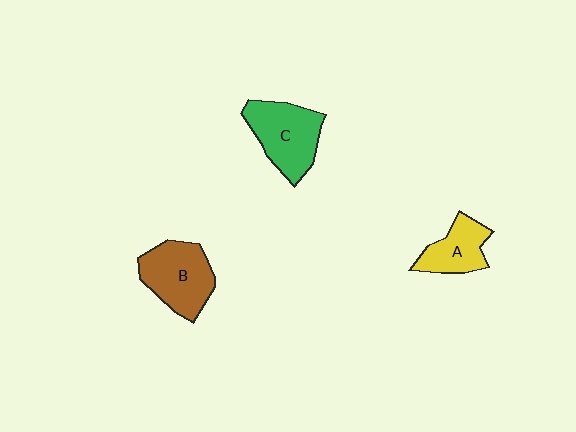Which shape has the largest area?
Shape C (green).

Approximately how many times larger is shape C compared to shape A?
Approximately 1.5 times.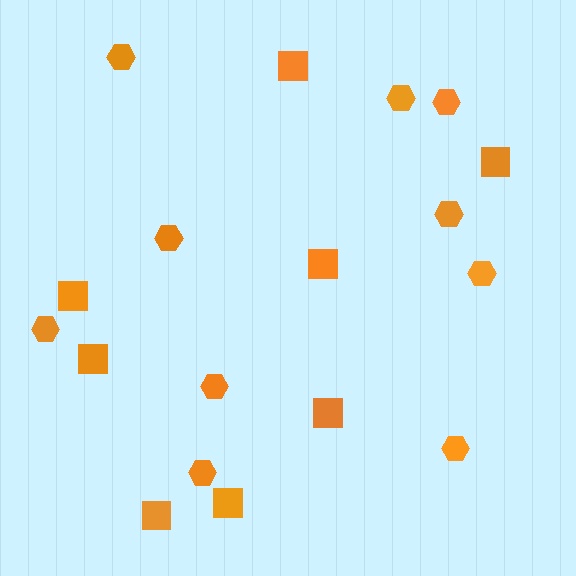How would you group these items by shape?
There are 2 groups: one group of hexagons (10) and one group of squares (8).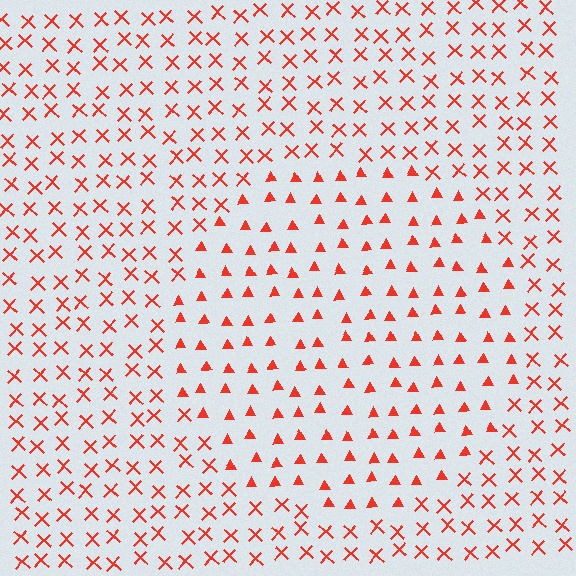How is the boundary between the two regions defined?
The boundary is defined by a change in element shape: triangles inside vs. X marks outside. All elements share the same color and spacing.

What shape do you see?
I see a circle.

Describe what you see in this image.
The image is filled with small red elements arranged in a uniform grid. A circle-shaped region contains triangles, while the surrounding area contains X marks. The boundary is defined purely by the change in element shape.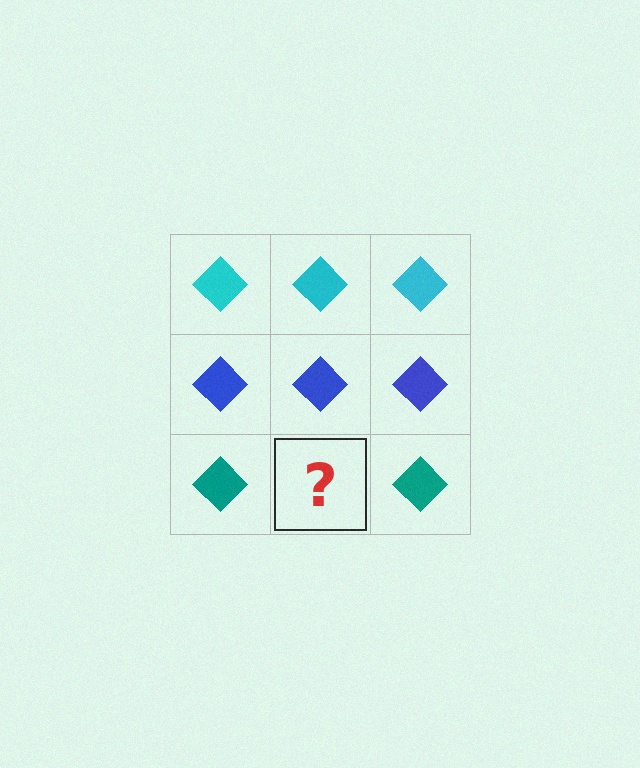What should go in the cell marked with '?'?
The missing cell should contain a teal diamond.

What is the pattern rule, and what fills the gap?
The rule is that each row has a consistent color. The gap should be filled with a teal diamond.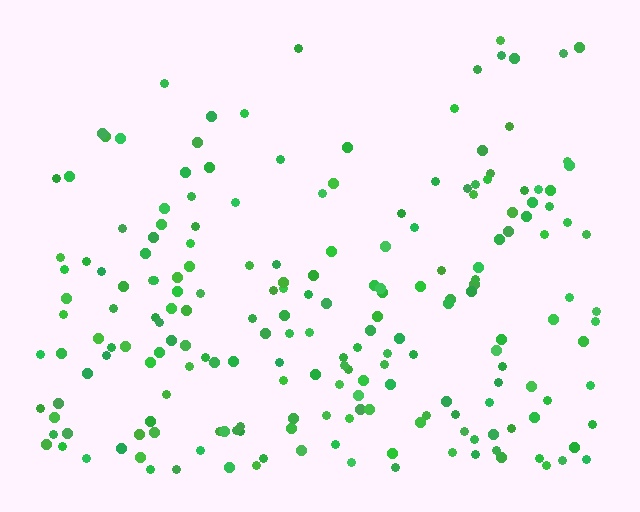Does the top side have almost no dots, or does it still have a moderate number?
Still a moderate number, just noticeably fewer than the bottom.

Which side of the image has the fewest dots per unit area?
The top.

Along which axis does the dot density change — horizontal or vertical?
Vertical.